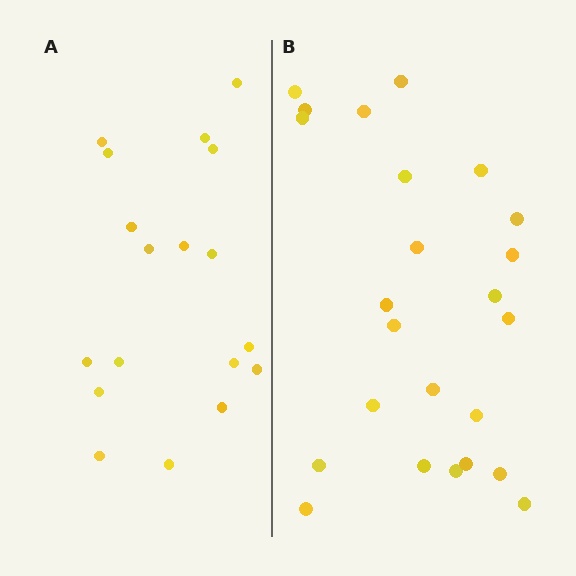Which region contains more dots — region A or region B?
Region B (the right region) has more dots.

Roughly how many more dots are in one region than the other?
Region B has about 6 more dots than region A.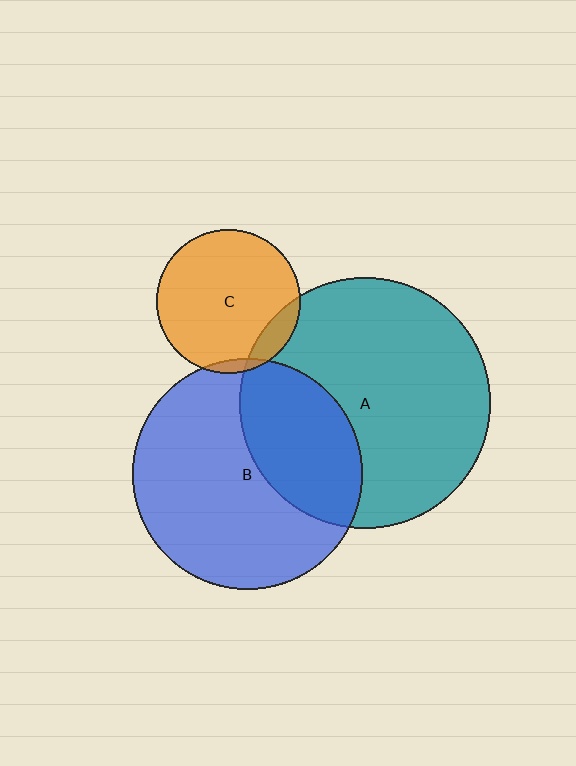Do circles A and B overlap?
Yes.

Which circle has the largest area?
Circle A (teal).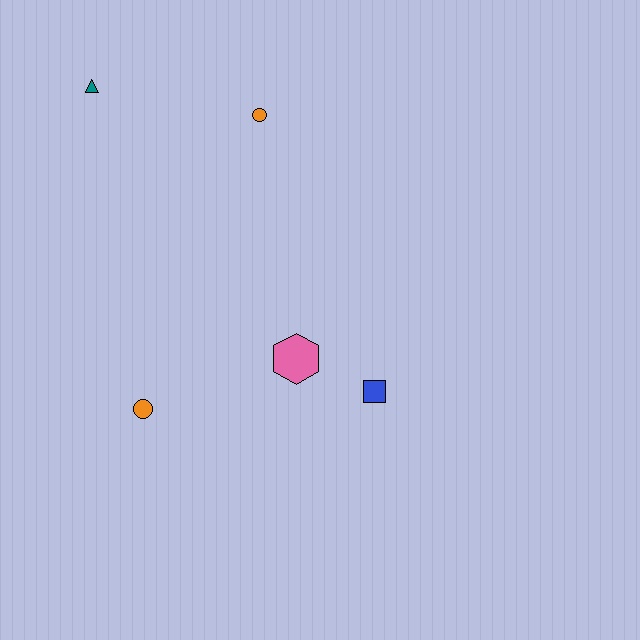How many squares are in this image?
There is 1 square.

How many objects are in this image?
There are 5 objects.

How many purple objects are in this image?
There are no purple objects.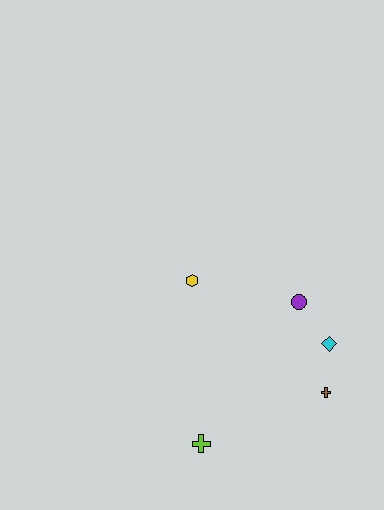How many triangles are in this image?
There are no triangles.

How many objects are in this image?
There are 5 objects.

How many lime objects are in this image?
There is 1 lime object.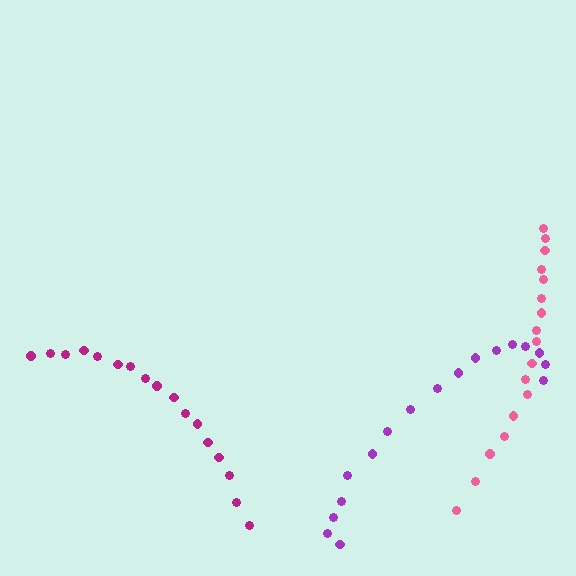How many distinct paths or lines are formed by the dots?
There are 3 distinct paths.